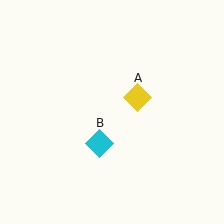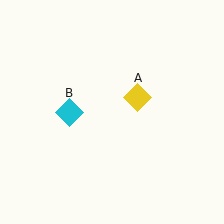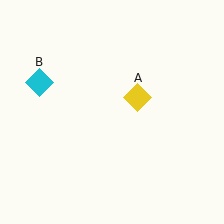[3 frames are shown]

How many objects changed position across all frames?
1 object changed position: cyan diamond (object B).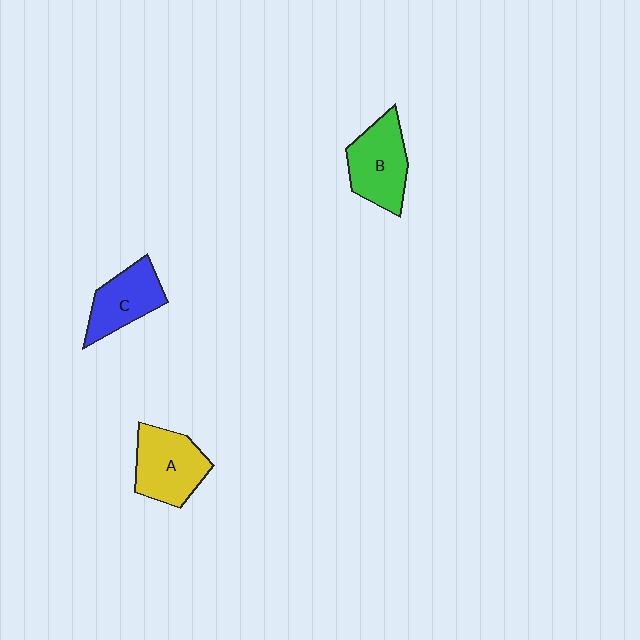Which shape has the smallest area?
Shape C (blue).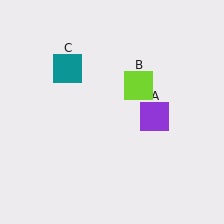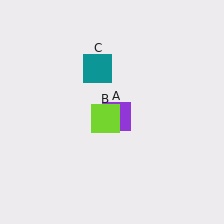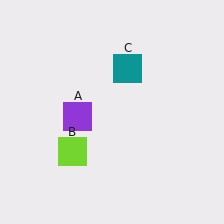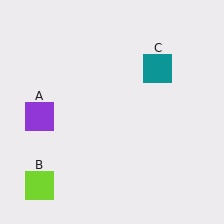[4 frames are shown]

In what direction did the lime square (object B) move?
The lime square (object B) moved down and to the left.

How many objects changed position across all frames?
3 objects changed position: purple square (object A), lime square (object B), teal square (object C).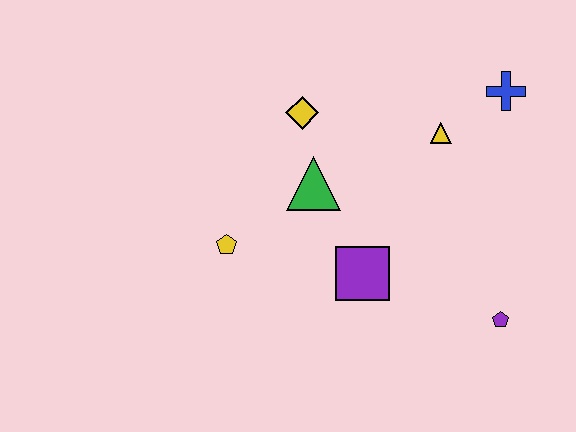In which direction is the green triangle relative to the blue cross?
The green triangle is to the left of the blue cross.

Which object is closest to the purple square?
The green triangle is closest to the purple square.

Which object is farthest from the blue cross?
The yellow pentagon is farthest from the blue cross.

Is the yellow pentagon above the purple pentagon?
Yes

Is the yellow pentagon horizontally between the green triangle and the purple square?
No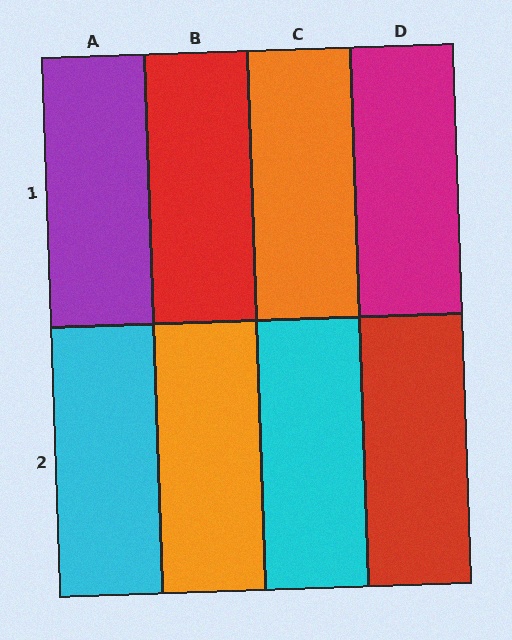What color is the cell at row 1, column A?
Purple.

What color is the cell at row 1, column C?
Orange.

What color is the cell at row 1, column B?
Red.